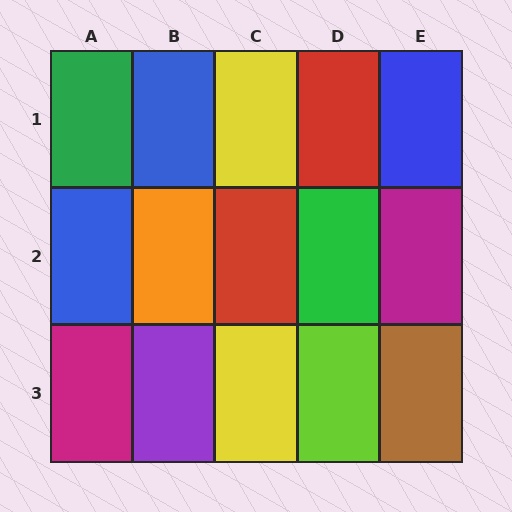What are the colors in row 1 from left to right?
Green, blue, yellow, red, blue.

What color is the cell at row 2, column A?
Blue.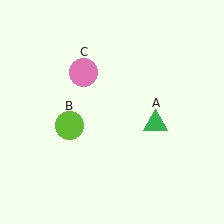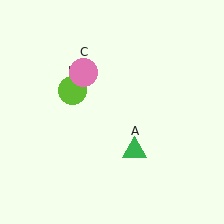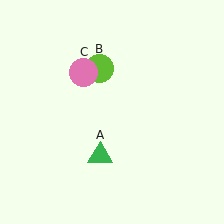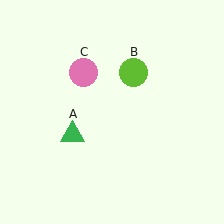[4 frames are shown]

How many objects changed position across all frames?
2 objects changed position: green triangle (object A), lime circle (object B).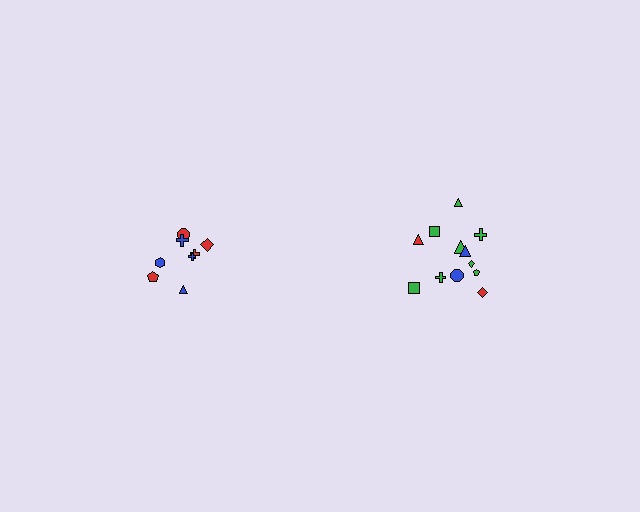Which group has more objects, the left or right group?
The right group.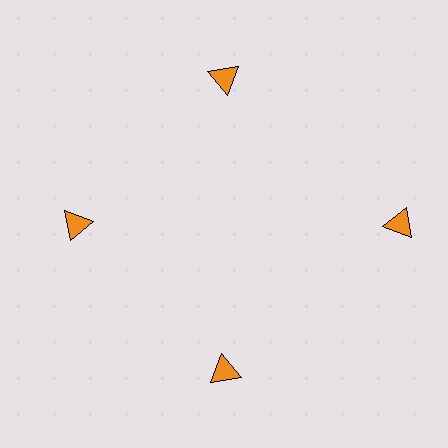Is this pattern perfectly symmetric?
No. The 4 orange triangles are arranged in a ring, but one element near the 3 o'clock position is pushed outward from the center, breaking the 4-fold rotational symmetry.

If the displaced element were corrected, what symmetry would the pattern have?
It would have 4-fold rotational symmetry — the pattern would map onto itself every 90 degrees.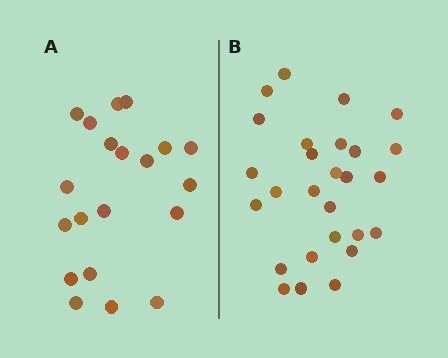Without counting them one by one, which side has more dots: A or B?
Region B (the right region) has more dots.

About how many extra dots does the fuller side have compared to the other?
Region B has roughly 8 or so more dots than region A.